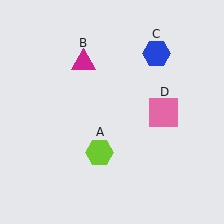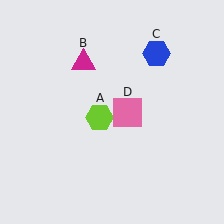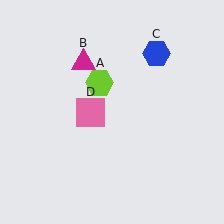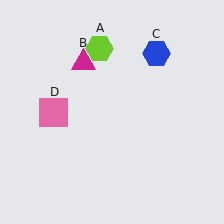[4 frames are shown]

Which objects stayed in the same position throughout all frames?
Magenta triangle (object B) and blue hexagon (object C) remained stationary.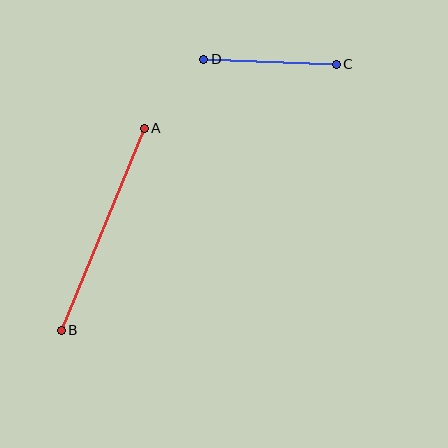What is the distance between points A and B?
The distance is approximately 219 pixels.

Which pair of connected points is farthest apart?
Points A and B are farthest apart.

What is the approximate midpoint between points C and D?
The midpoint is at approximately (270, 62) pixels.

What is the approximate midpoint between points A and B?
The midpoint is at approximately (103, 229) pixels.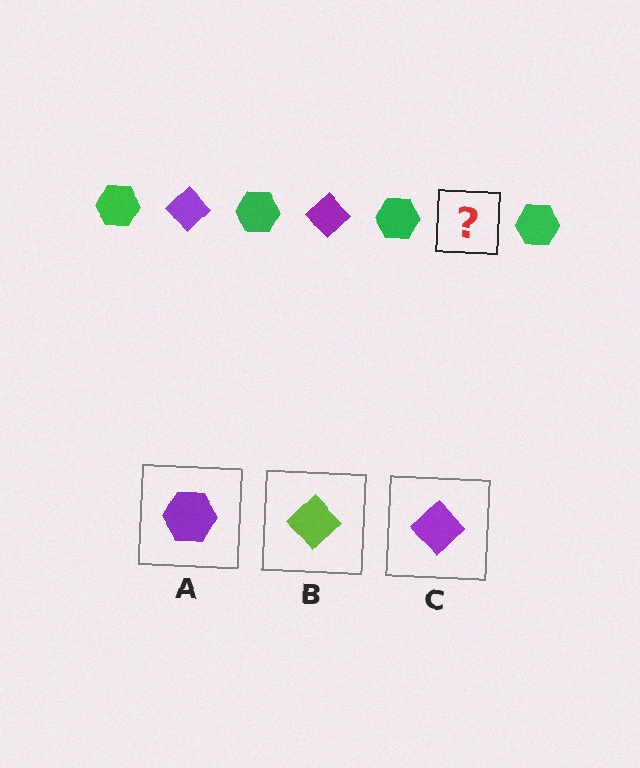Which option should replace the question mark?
Option C.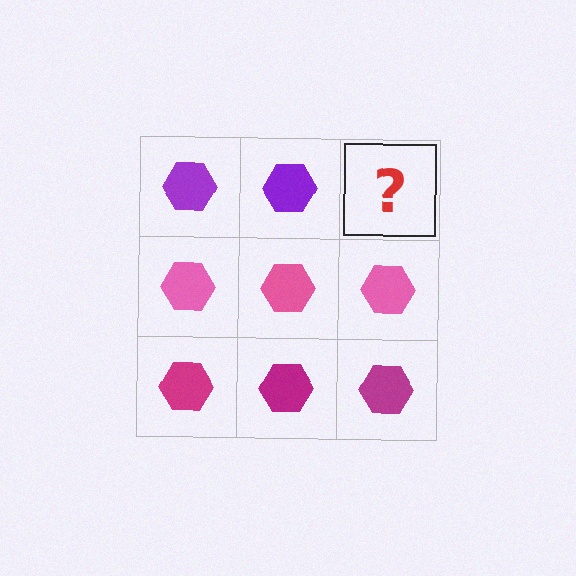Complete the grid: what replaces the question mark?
The question mark should be replaced with a purple hexagon.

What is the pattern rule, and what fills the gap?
The rule is that each row has a consistent color. The gap should be filled with a purple hexagon.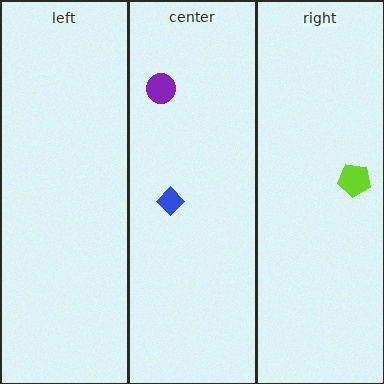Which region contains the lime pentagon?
The right region.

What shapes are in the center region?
The blue diamond, the purple circle.